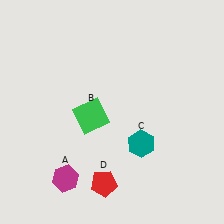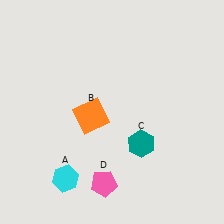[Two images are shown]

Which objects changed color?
A changed from magenta to cyan. B changed from green to orange. D changed from red to pink.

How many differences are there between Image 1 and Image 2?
There are 3 differences between the two images.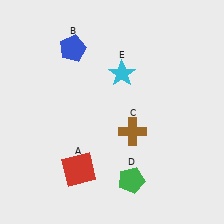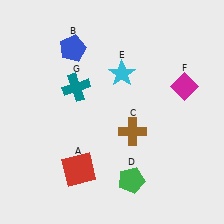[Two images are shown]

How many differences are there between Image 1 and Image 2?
There are 2 differences between the two images.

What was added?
A magenta diamond (F), a teal cross (G) were added in Image 2.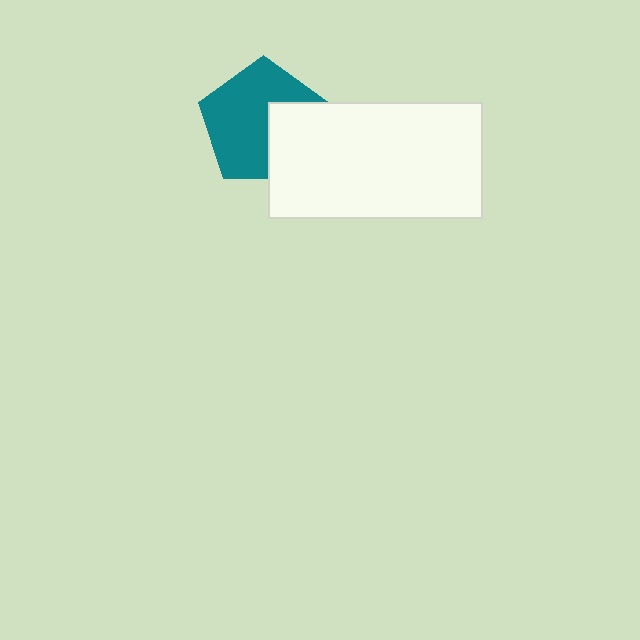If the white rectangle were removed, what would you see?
You would see the complete teal pentagon.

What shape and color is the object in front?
The object in front is a white rectangle.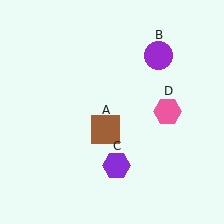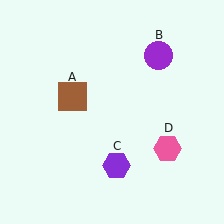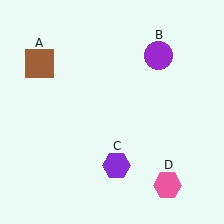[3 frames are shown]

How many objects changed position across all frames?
2 objects changed position: brown square (object A), pink hexagon (object D).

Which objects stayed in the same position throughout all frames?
Purple circle (object B) and purple hexagon (object C) remained stationary.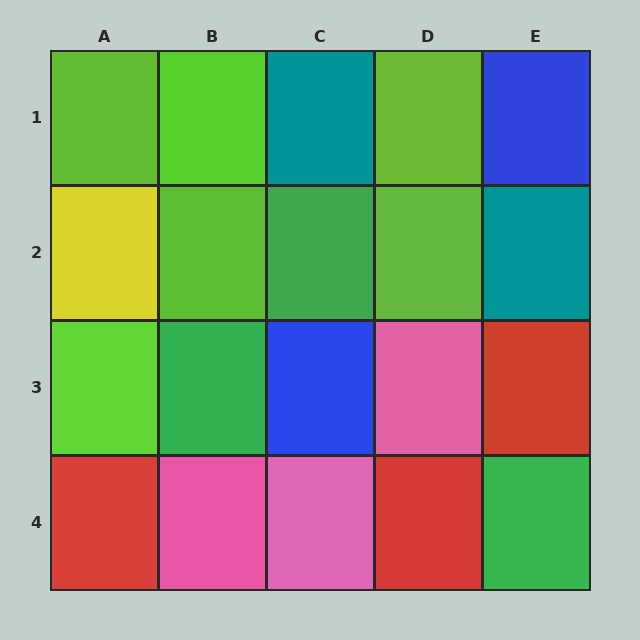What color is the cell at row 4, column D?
Red.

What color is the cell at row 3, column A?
Lime.